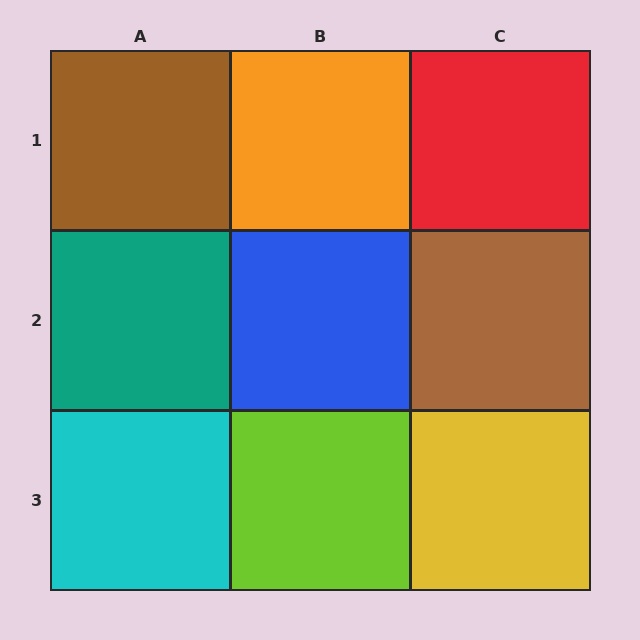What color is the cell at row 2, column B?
Blue.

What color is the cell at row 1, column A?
Brown.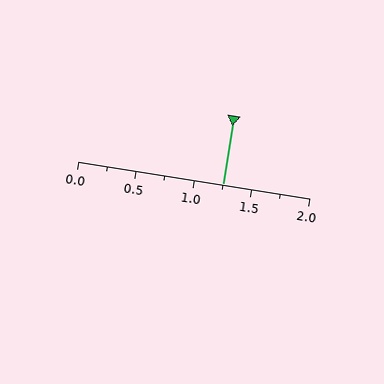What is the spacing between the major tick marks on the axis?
The major ticks are spaced 0.5 apart.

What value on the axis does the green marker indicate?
The marker indicates approximately 1.25.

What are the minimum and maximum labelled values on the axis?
The axis runs from 0.0 to 2.0.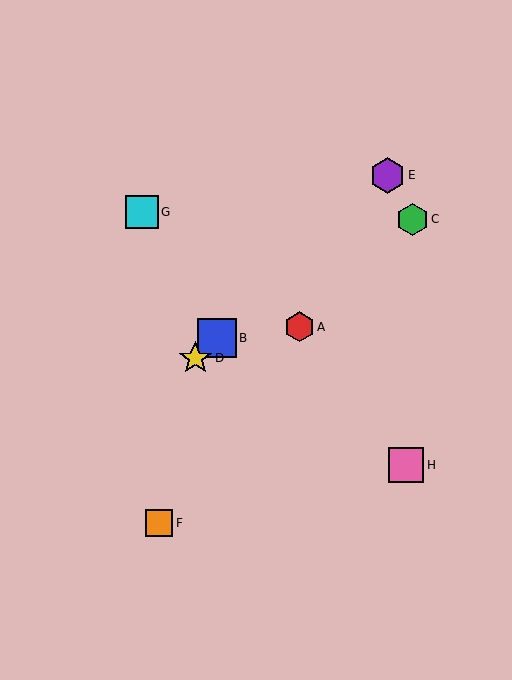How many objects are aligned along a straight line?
3 objects (B, D, E) are aligned along a straight line.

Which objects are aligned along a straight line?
Objects B, D, E are aligned along a straight line.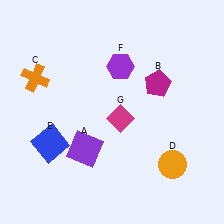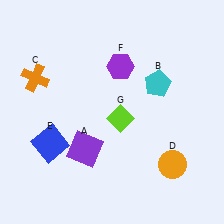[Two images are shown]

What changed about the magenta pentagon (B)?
In Image 1, B is magenta. In Image 2, it changed to cyan.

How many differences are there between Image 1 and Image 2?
There are 2 differences between the two images.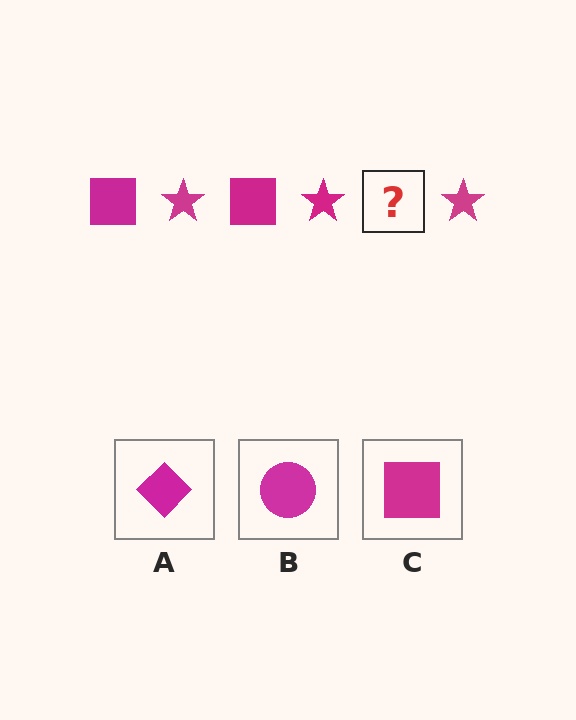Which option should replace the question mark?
Option C.